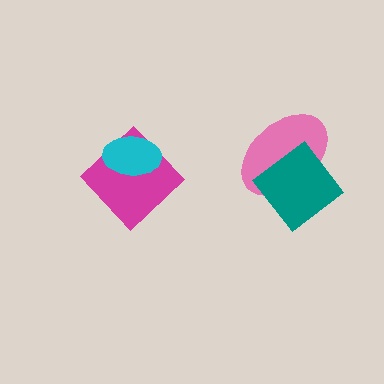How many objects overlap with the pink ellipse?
1 object overlaps with the pink ellipse.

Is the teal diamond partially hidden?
No, no other shape covers it.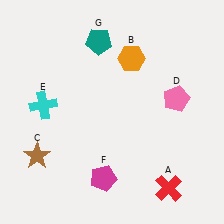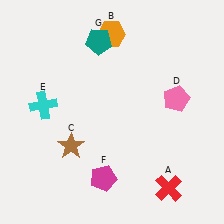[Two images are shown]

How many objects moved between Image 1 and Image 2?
2 objects moved between the two images.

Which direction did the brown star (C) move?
The brown star (C) moved right.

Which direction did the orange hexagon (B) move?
The orange hexagon (B) moved up.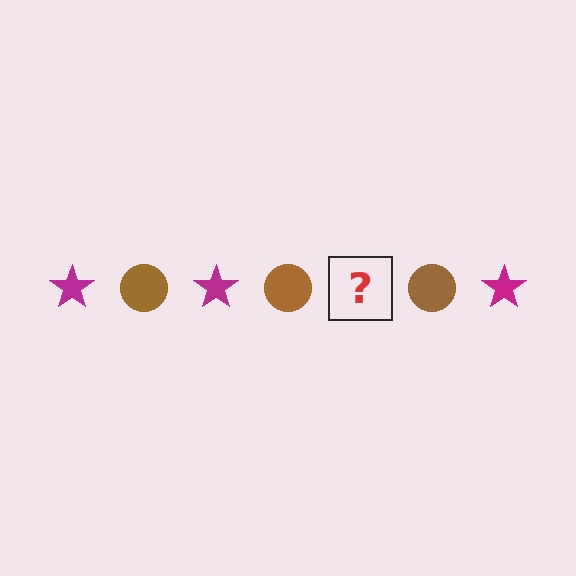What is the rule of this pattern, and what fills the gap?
The rule is that the pattern alternates between magenta star and brown circle. The gap should be filled with a magenta star.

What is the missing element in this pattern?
The missing element is a magenta star.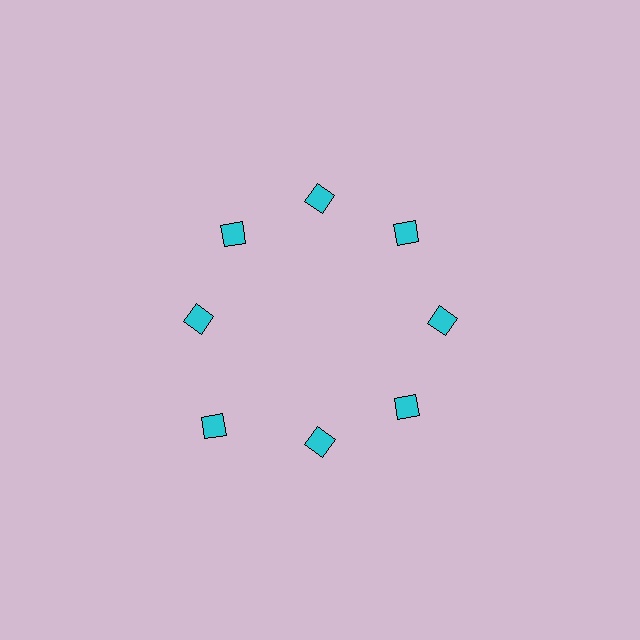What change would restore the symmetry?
The symmetry would be restored by moving it inward, back onto the ring so that all 8 squares sit at equal angles and equal distance from the center.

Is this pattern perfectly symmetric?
No. The 8 cyan squares are arranged in a ring, but one element near the 8 o'clock position is pushed outward from the center, breaking the 8-fold rotational symmetry.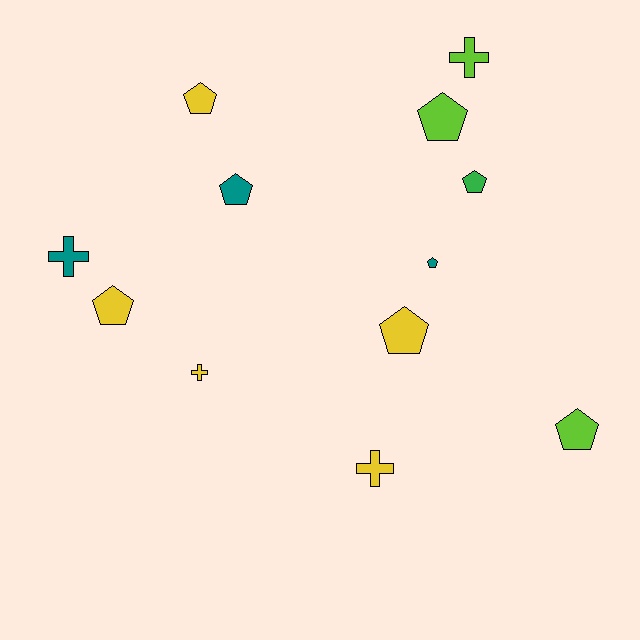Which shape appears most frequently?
Pentagon, with 8 objects.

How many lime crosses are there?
There is 1 lime cross.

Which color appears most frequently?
Yellow, with 5 objects.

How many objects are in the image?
There are 12 objects.